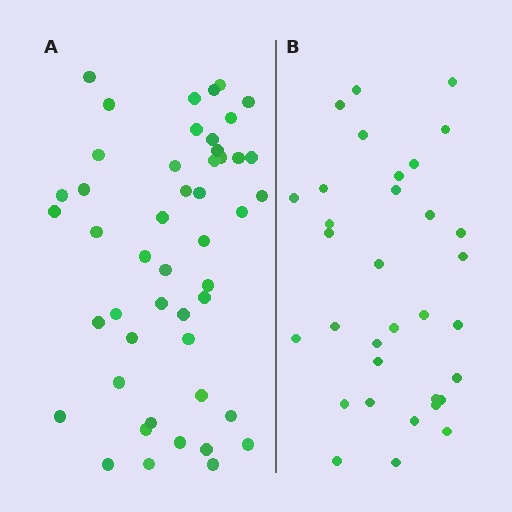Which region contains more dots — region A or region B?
Region A (the left region) has more dots.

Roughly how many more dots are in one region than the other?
Region A has approximately 15 more dots than region B.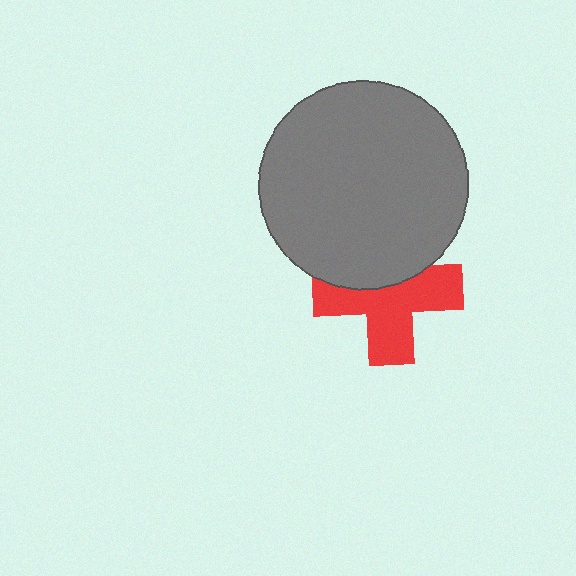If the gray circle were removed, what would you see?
You would see the complete red cross.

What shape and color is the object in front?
The object in front is a gray circle.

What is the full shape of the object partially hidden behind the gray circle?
The partially hidden object is a red cross.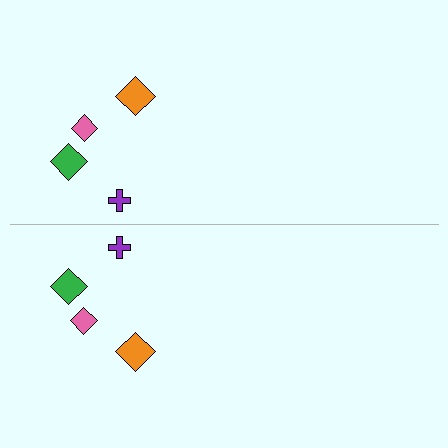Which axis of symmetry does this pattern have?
The pattern has a horizontal axis of symmetry running through the center of the image.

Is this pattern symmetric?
Yes, this pattern has bilateral (reflection) symmetry.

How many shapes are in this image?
There are 8 shapes in this image.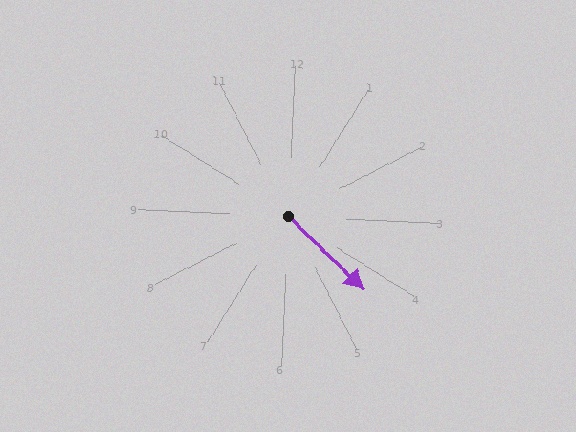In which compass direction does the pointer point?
Southeast.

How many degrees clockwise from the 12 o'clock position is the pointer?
Approximately 131 degrees.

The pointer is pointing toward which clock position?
Roughly 4 o'clock.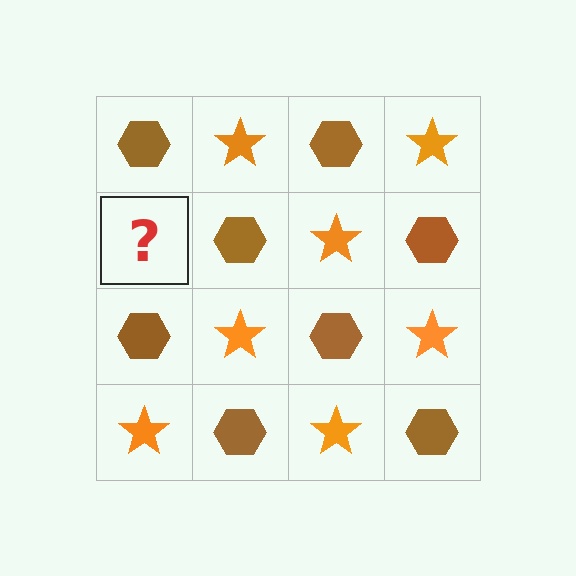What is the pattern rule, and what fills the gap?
The rule is that it alternates brown hexagon and orange star in a checkerboard pattern. The gap should be filled with an orange star.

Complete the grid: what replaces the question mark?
The question mark should be replaced with an orange star.